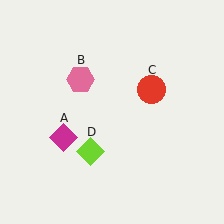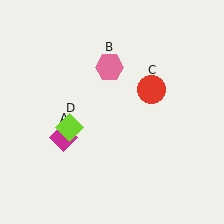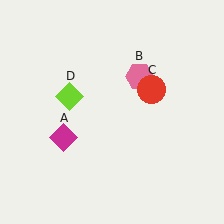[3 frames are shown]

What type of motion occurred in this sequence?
The pink hexagon (object B), lime diamond (object D) rotated clockwise around the center of the scene.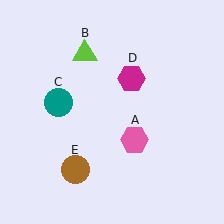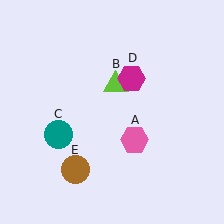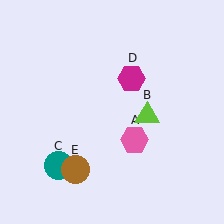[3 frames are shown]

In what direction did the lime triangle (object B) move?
The lime triangle (object B) moved down and to the right.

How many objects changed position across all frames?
2 objects changed position: lime triangle (object B), teal circle (object C).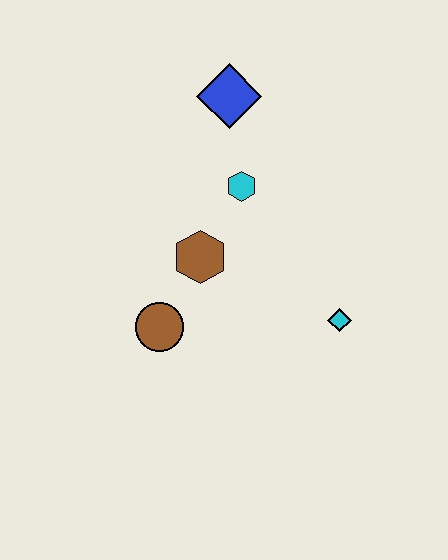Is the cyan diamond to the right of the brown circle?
Yes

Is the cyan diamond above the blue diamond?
No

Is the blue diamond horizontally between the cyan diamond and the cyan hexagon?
No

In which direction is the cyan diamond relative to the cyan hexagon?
The cyan diamond is below the cyan hexagon.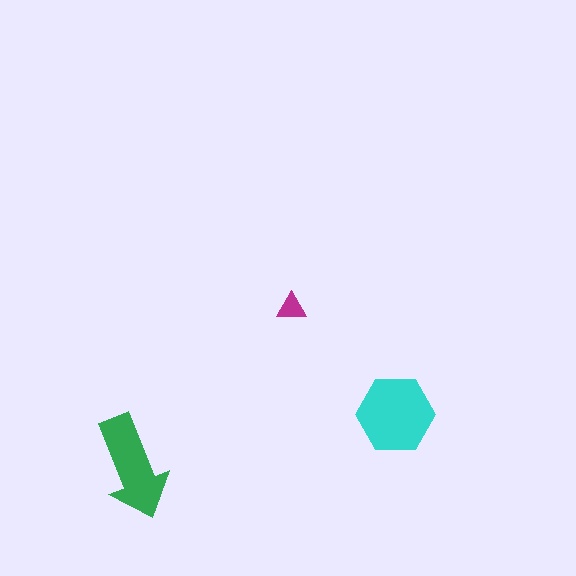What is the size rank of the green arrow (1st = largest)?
2nd.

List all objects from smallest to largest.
The magenta triangle, the green arrow, the cyan hexagon.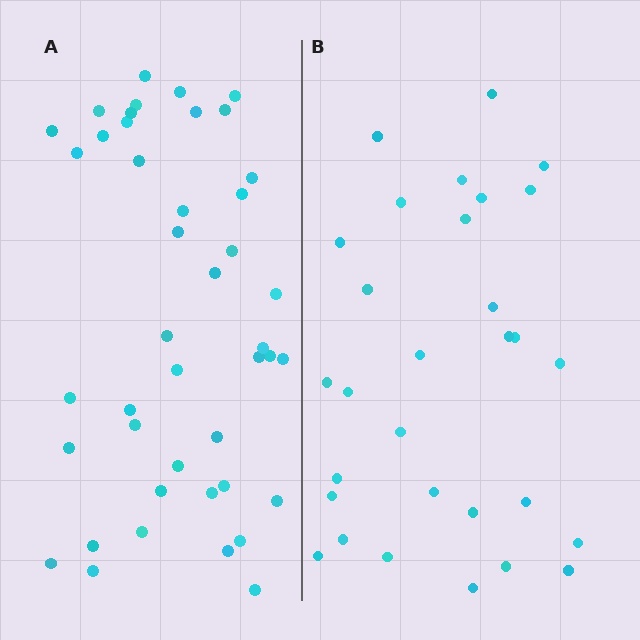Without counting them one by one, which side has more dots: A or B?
Region A (the left region) has more dots.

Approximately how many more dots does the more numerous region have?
Region A has approximately 15 more dots than region B.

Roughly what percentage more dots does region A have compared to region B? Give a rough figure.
About 45% more.